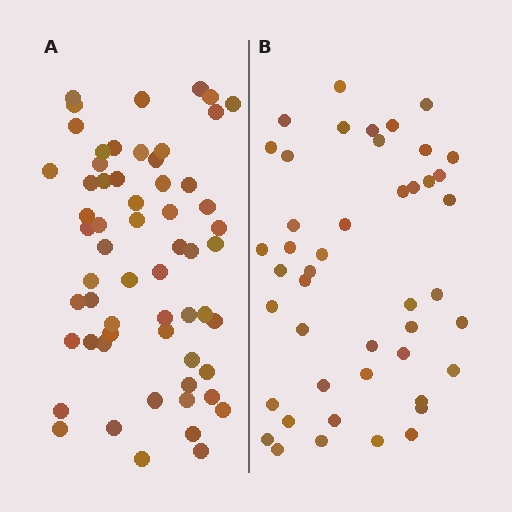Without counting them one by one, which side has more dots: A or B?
Region A (the left region) has more dots.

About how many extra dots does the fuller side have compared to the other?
Region A has approximately 15 more dots than region B.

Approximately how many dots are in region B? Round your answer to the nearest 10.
About 40 dots. (The exact count is 45, which rounds to 40.)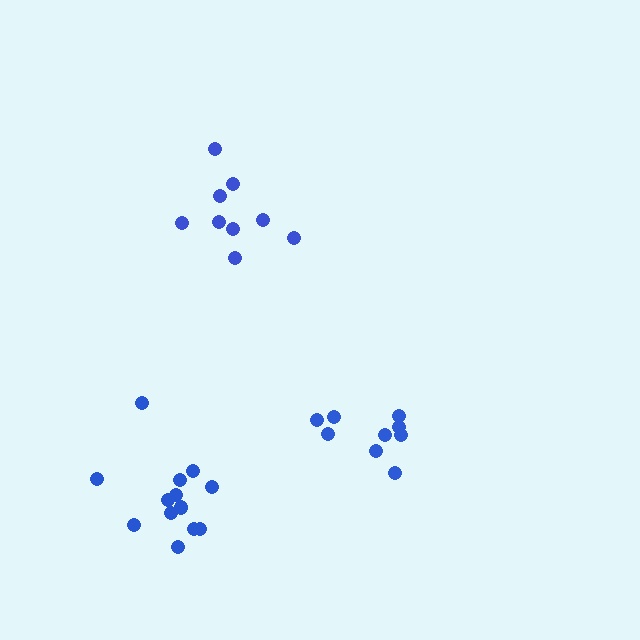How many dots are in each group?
Group 1: 14 dots, Group 2: 9 dots, Group 3: 9 dots (32 total).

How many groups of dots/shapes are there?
There are 3 groups.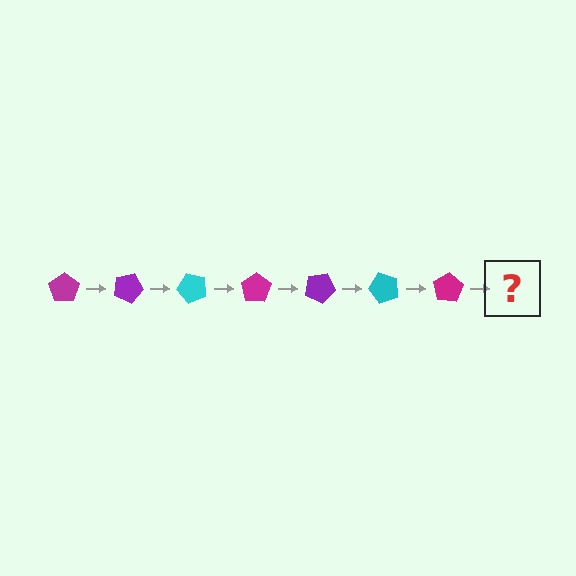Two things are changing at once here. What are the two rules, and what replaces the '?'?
The two rules are that it rotates 25 degrees each step and the color cycles through magenta, purple, and cyan. The '?' should be a purple pentagon, rotated 175 degrees from the start.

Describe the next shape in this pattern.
It should be a purple pentagon, rotated 175 degrees from the start.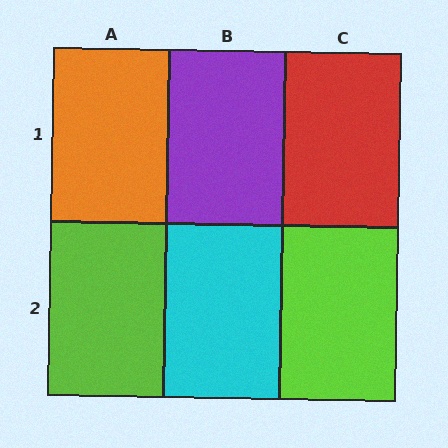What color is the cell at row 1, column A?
Orange.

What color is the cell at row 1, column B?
Purple.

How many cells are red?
1 cell is red.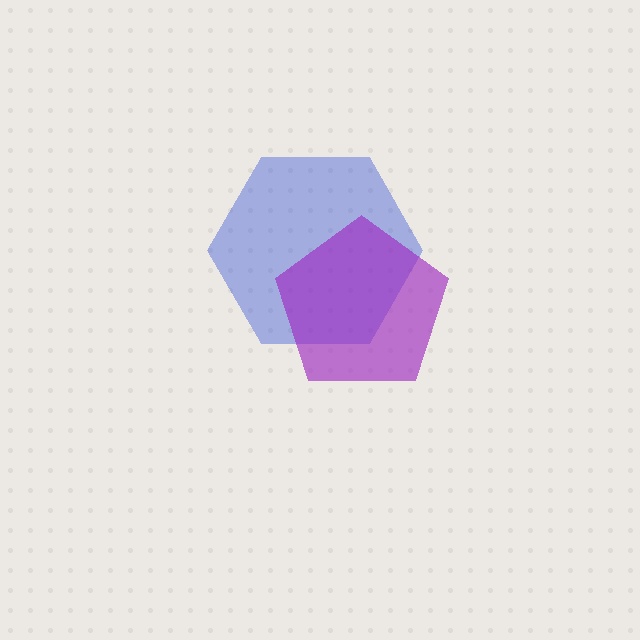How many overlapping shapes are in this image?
There are 2 overlapping shapes in the image.